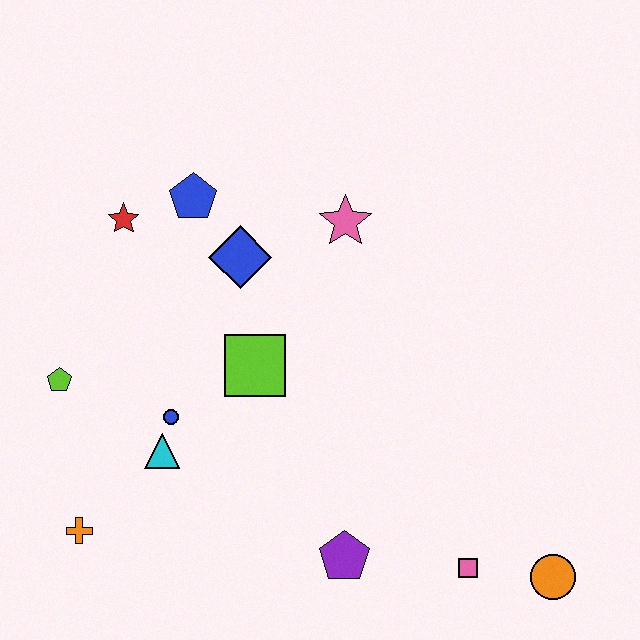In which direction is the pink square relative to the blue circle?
The pink square is to the right of the blue circle.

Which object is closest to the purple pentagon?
The pink square is closest to the purple pentagon.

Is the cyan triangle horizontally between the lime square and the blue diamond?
No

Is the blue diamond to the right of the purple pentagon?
No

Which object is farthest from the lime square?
The orange circle is farthest from the lime square.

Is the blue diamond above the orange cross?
Yes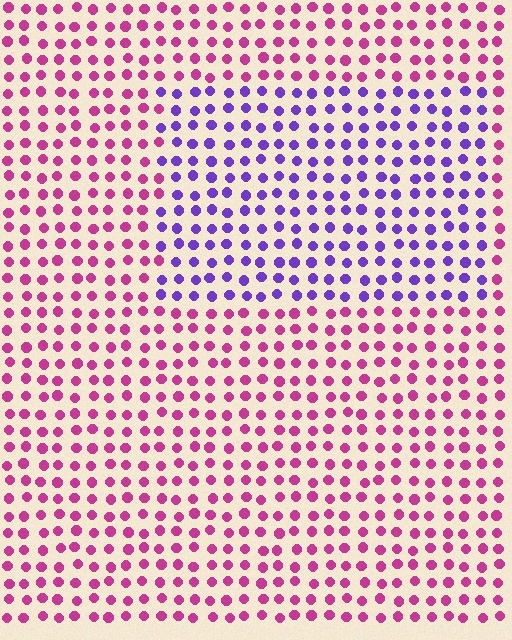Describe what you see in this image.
The image is filled with small magenta elements in a uniform arrangement. A rectangle-shaped region is visible where the elements are tinted to a slightly different hue, forming a subtle color boundary.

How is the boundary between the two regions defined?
The boundary is defined purely by a slight shift in hue (about 57 degrees). Spacing, size, and orientation are identical on both sides.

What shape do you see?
I see a rectangle.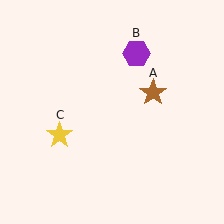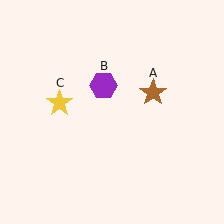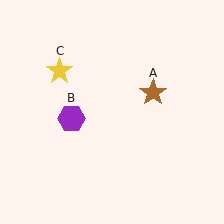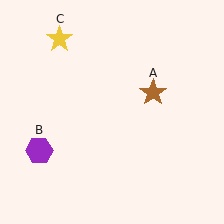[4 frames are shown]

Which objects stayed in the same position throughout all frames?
Brown star (object A) remained stationary.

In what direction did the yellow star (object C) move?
The yellow star (object C) moved up.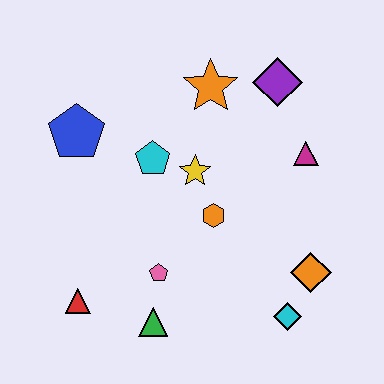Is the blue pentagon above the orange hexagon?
Yes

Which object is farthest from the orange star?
The red triangle is farthest from the orange star.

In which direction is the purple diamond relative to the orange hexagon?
The purple diamond is above the orange hexagon.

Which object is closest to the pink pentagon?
The green triangle is closest to the pink pentagon.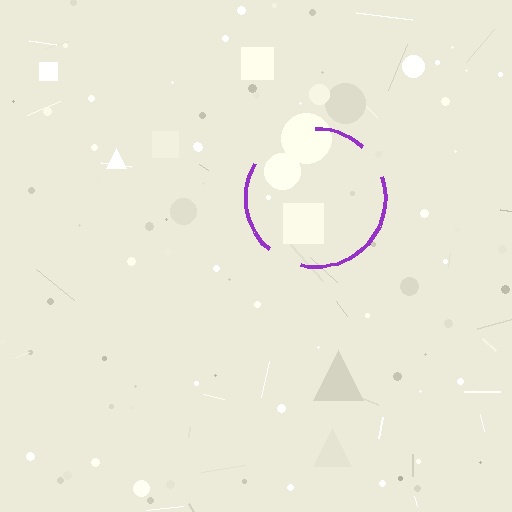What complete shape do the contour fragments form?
The contour fragments form a circle.